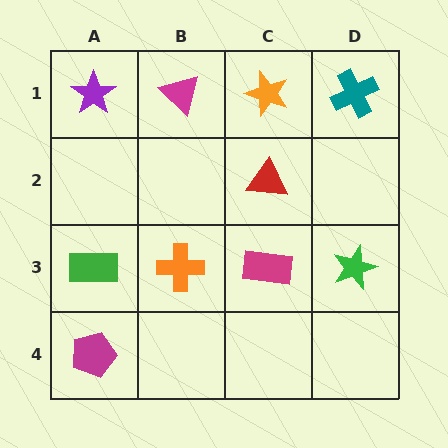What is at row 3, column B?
An orange cross.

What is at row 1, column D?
A teal cross.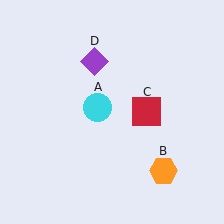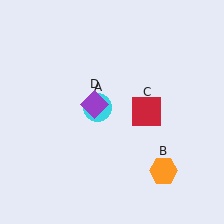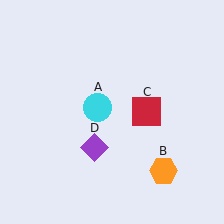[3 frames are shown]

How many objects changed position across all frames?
1 object changed position: purple diamond (object D).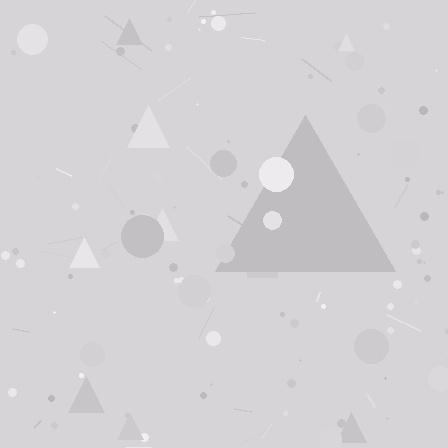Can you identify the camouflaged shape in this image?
The camouflaged shape is a triangle.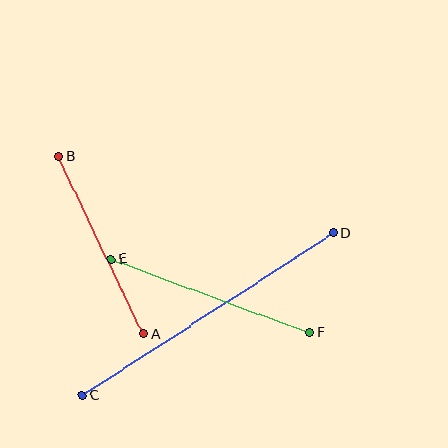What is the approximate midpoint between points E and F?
The midpoint is at approximately (210, 296) pixels.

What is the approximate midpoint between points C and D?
The midpoint is at approximately (208, 314) pixels.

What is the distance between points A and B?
The distance is approximately 196 pixels.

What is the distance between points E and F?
The distance is approximately 211 pixels.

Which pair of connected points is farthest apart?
Points C and D are farthest apart.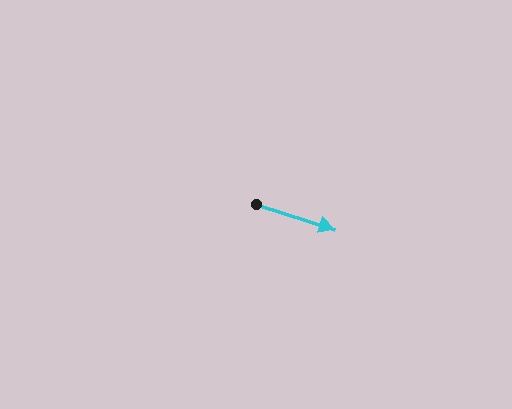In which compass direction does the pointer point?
East.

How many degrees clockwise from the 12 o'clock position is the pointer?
Approximately 108 degrees.